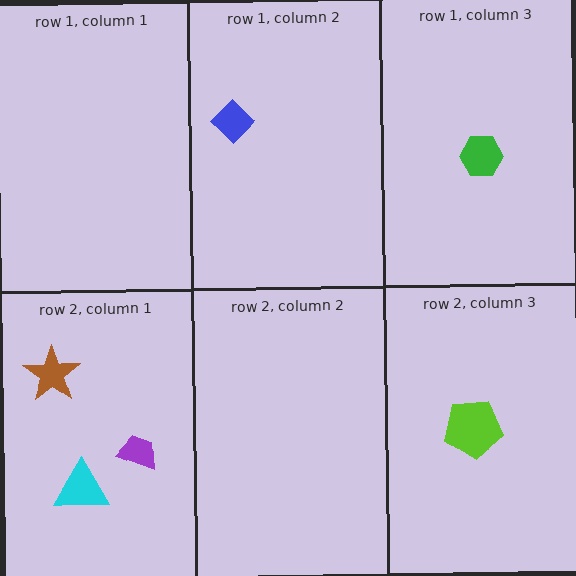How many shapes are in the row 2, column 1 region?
3.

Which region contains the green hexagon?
The row 1, column 3 region.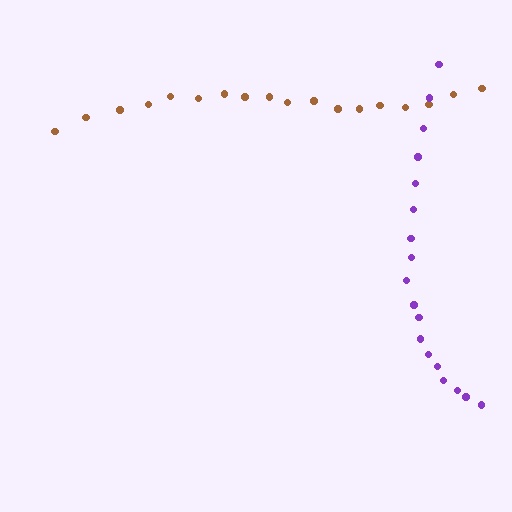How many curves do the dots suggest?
There are 2 distinct paths.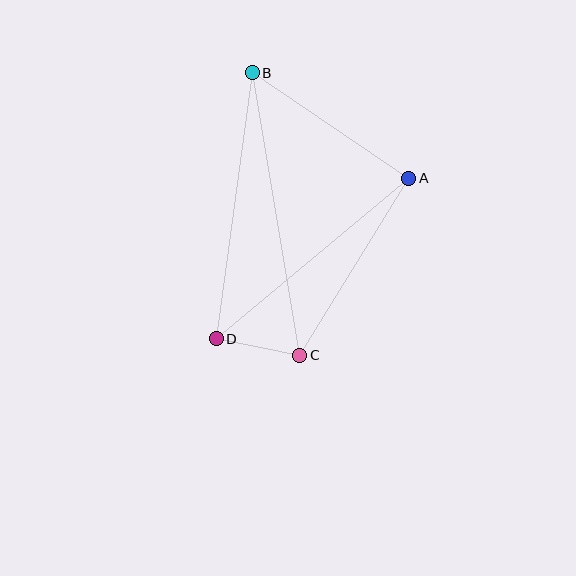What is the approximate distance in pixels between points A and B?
The distance between A and B is approximately 189 pixels.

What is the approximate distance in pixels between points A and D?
The distance between A and D is approximately 251 pixels.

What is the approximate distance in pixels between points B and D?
The distance between B and D is approximately 268 pixels.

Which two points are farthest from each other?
Points B and C are farthest from each other.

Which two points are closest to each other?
Points C and D are closest to each other.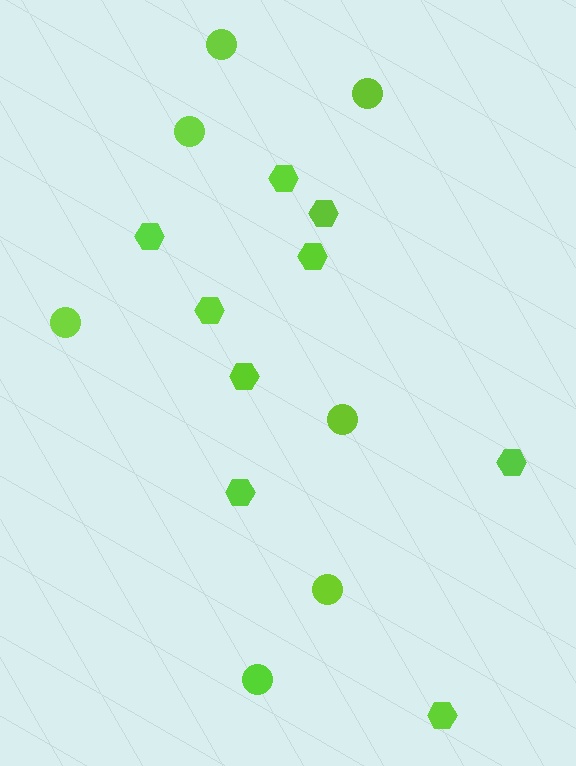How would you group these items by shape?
There are 2 groups: one group of hexagons (9) and one group of circles (7).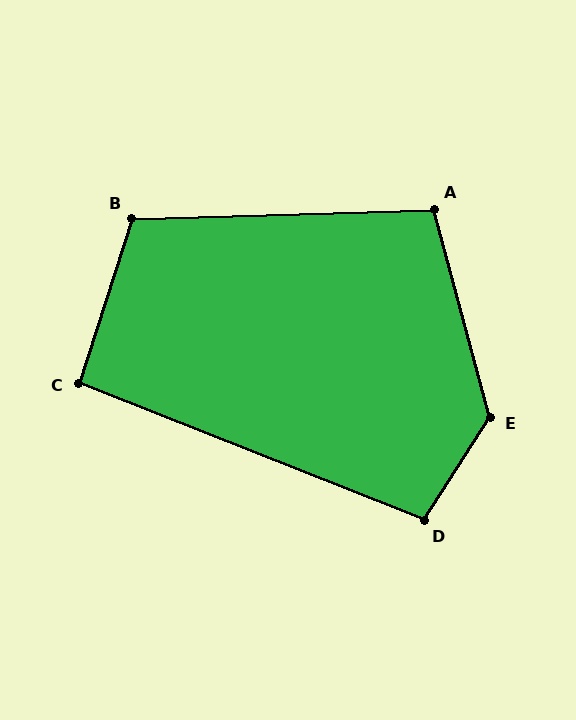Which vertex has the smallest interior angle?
C, at approximately 94 degrees.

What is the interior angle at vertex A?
Approximately 103 degrees (obtuse).